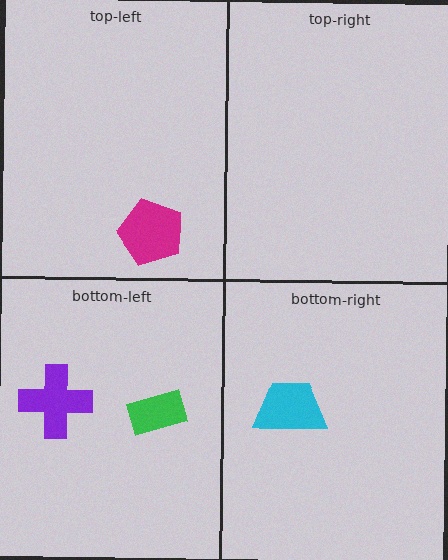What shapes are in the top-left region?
The magenta pentagon.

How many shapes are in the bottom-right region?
1.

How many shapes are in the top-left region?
1.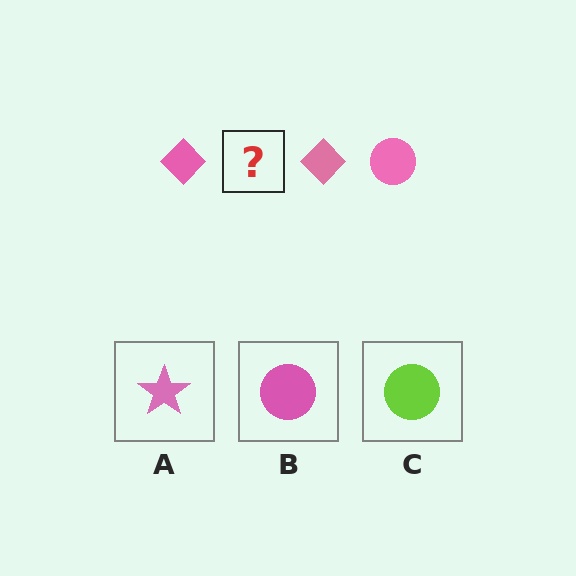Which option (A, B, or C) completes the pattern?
B.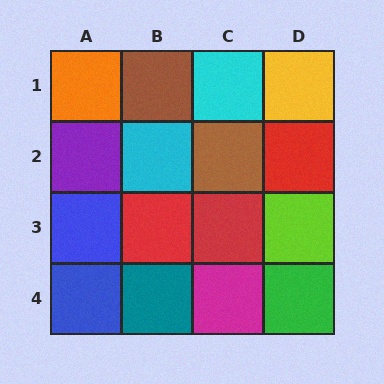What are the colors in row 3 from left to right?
Blue, red, red, lime.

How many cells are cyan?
2 cells are cyan.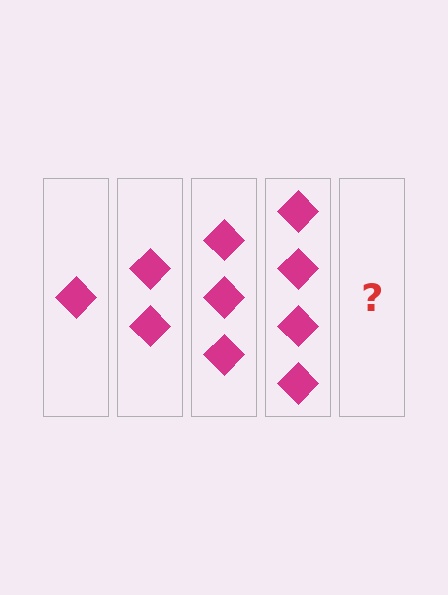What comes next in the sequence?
The next element should be 5 diamonds.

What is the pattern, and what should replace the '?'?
The pattern is that each step adds one more diamond. The '?' should be 5 diamonds.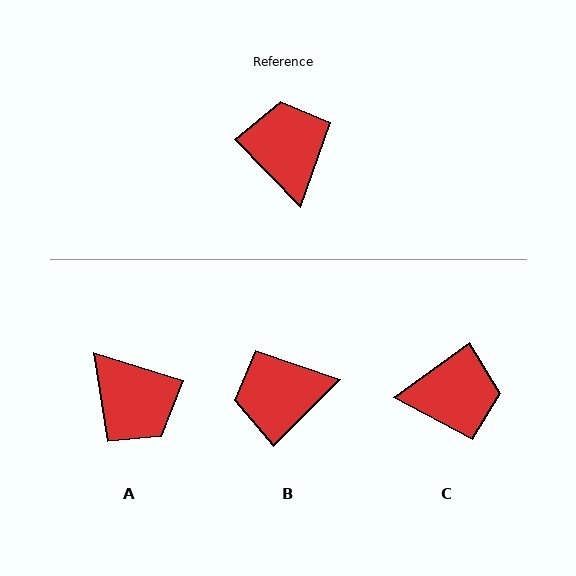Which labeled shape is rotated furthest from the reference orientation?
A, about 151 degrees away.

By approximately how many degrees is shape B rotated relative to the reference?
Approximately 91 degrees counter-clockwise.